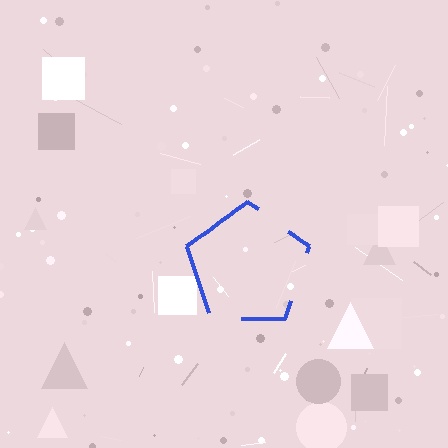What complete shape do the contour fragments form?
The contour fragments form a pentagon.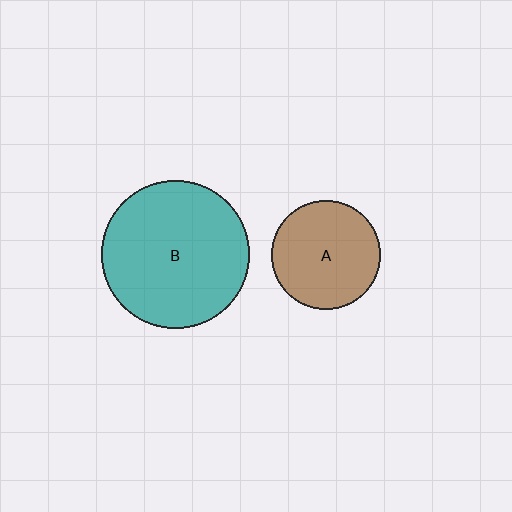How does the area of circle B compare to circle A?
Approximately 1.9 times.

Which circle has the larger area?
Circle B (teal).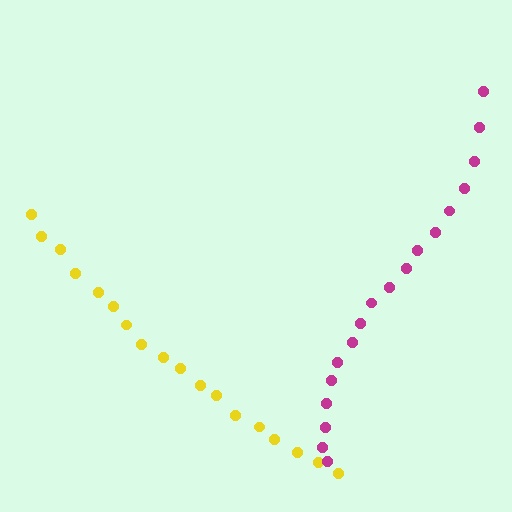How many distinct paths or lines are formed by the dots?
There are 2 distinct paths.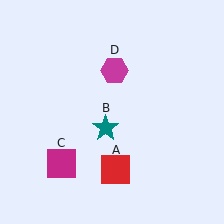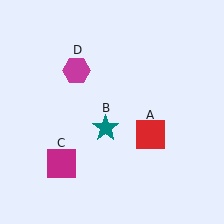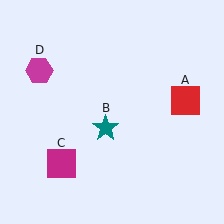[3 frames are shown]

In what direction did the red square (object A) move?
The red square (object A) moved up and to the right.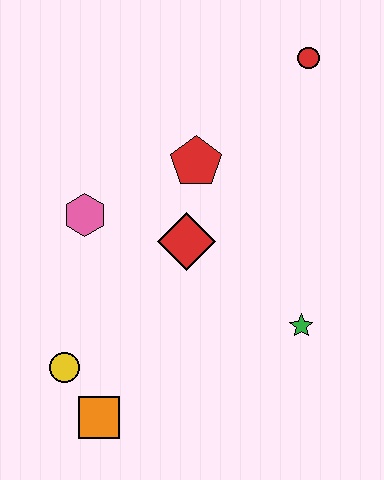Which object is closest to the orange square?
The yellow circle is closest to the orange square.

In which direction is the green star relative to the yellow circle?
The green star is to the right of the yellow circle.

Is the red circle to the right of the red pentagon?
Yes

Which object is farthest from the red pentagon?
The orange square is farthest from the red pentagon.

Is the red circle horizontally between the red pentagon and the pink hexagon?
No